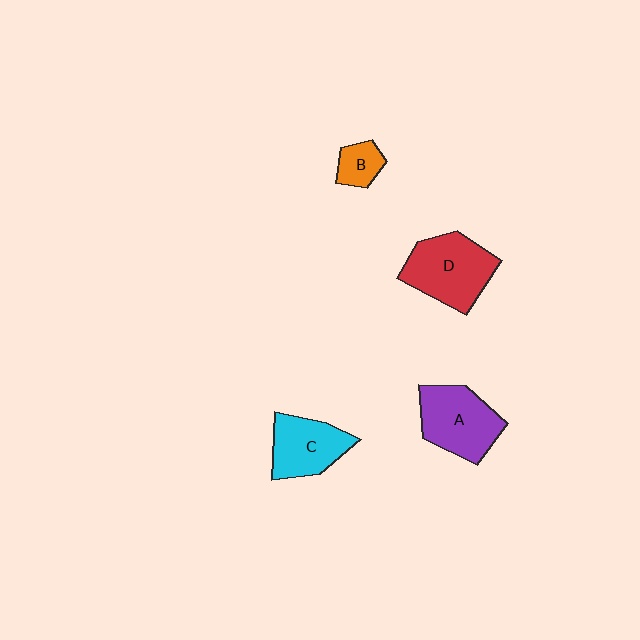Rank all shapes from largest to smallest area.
From largest to smallest: D (red), A (purple), C (cyan), B (orange).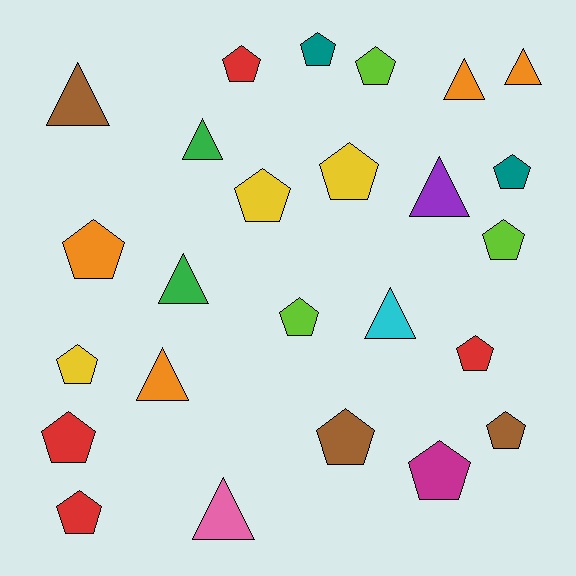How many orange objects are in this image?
There are 4 orange objects.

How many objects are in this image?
There are 25 objects.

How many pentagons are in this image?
There are 16 pentagons.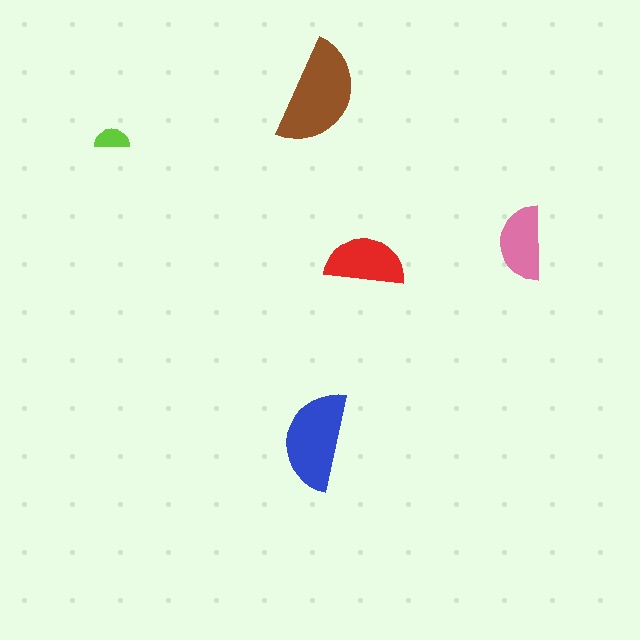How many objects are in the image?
There are 5 objects in the image.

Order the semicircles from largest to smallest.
the brown one, the blue one, the red one, the pink one, the lime one.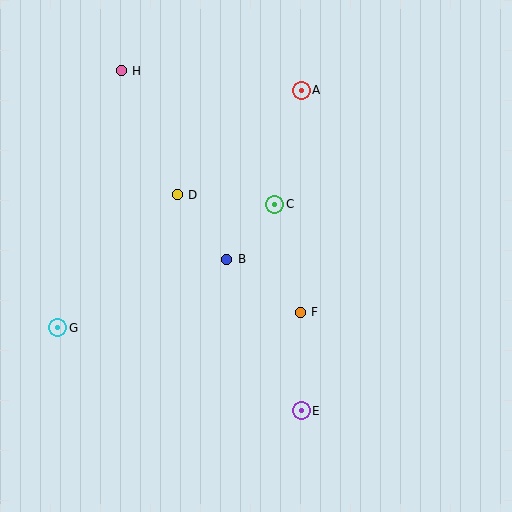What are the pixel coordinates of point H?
Point H is at (121, 71).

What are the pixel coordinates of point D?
Point D is at (177, 195).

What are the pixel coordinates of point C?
Point C is at (274, 204).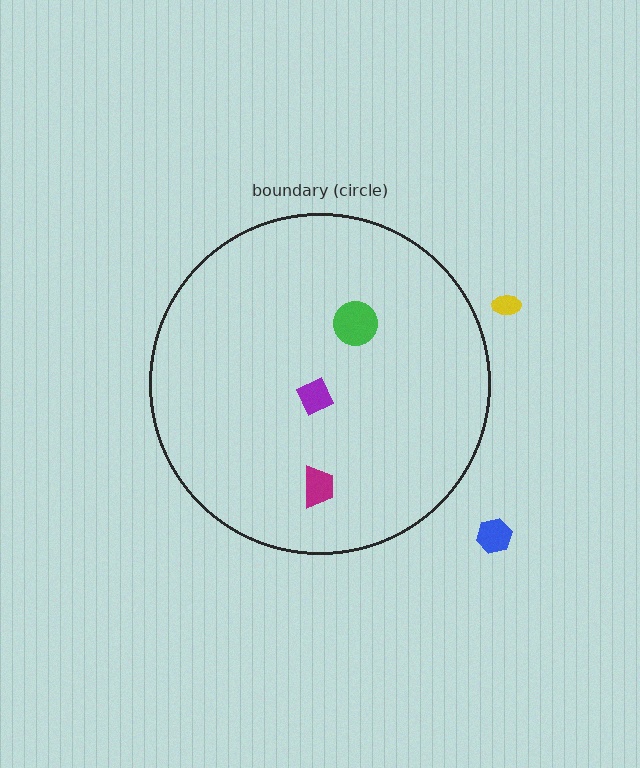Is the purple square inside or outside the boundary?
Inside.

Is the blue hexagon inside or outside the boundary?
Outside.